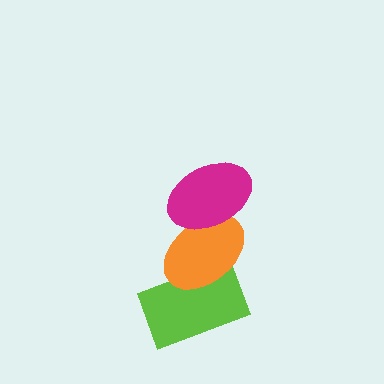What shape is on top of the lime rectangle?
The orange ellipse is on top of the lime rectangle.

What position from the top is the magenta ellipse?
The magenta ellipse is 1st from the top.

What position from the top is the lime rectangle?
The lime rectangle is 3rd from the top.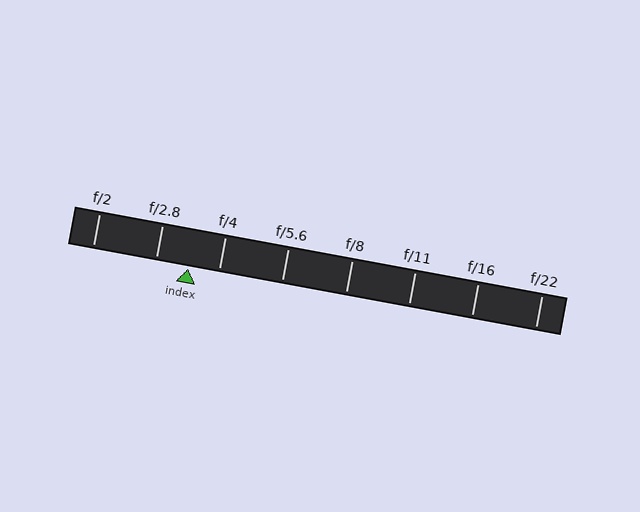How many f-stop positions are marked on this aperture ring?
There are 8 f-stop positions marked.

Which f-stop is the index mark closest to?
The index mark is closest to f/4.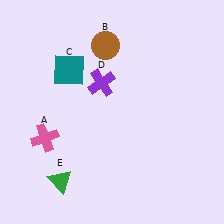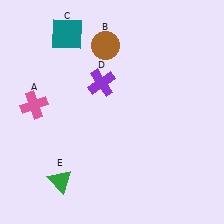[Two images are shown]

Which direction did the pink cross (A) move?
The pink cross (A) moved up.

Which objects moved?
The objects that moved are: the pink cross (A), the teal square (C).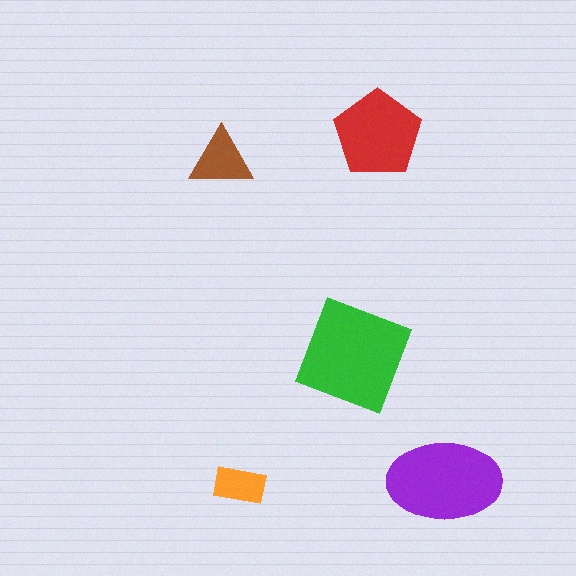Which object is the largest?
The green square.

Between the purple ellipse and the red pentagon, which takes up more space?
The purple ellipse.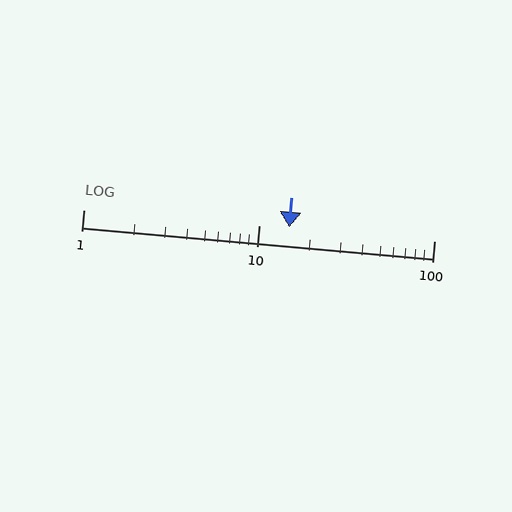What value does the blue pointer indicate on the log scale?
The pointer indicates approximately 15.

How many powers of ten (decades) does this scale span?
The scale spans 2 decades, from 1 to 100.